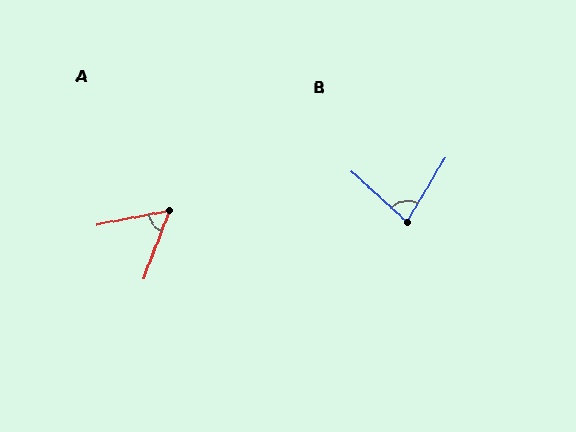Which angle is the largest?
B, at approximately 78 degrees.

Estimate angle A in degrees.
Approximately 59 degrees.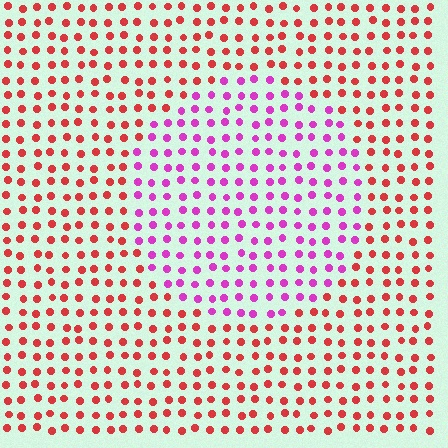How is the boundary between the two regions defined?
The boundary is defined purely by a slight shift in hue (about 51 degrees). Spacing, size, and orientation are identical on both sides.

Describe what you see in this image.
The image is filled with small red elements in a uniform arrangement. A circle-shaped region is visible where the elements are tinted to a slightly different hue, forming a subtle color boundary.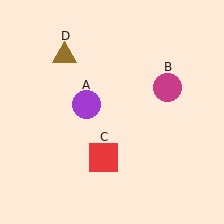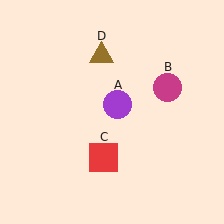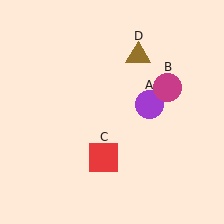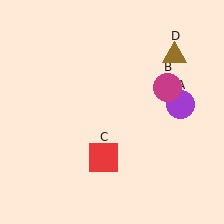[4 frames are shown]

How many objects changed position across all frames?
2 objects changed position: purple circle (object A), brown triangle (object D).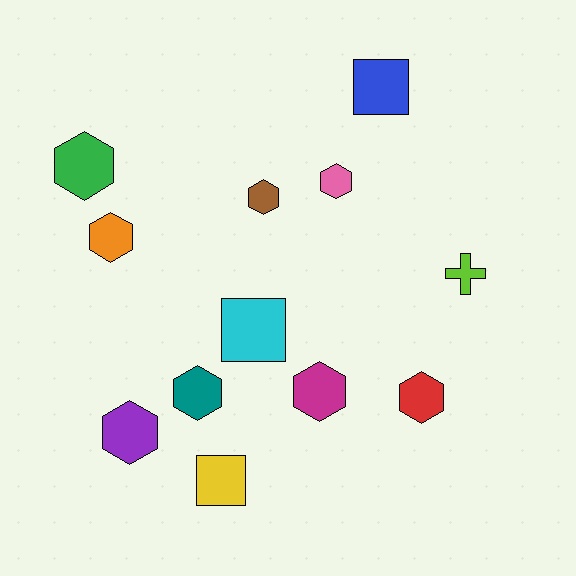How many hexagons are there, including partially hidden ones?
There are 8 hexagons.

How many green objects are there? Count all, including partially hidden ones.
There is 1 green object.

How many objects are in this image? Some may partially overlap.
There are 12 objects.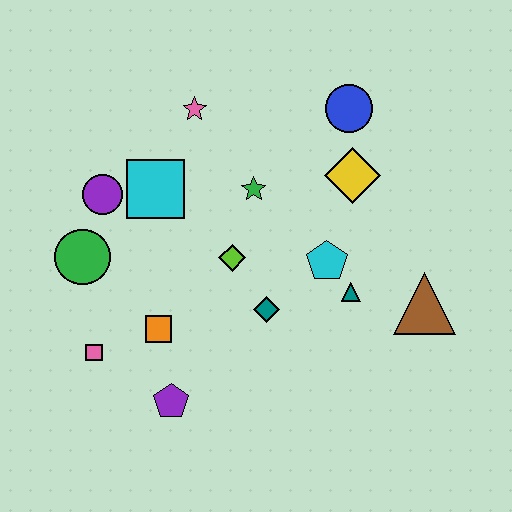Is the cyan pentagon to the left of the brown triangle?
Yes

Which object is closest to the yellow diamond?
The blue circle is closest to the yellow diamond.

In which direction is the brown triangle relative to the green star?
The brown triangle is to the right of the green star.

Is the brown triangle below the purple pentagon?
No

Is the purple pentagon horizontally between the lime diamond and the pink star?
No